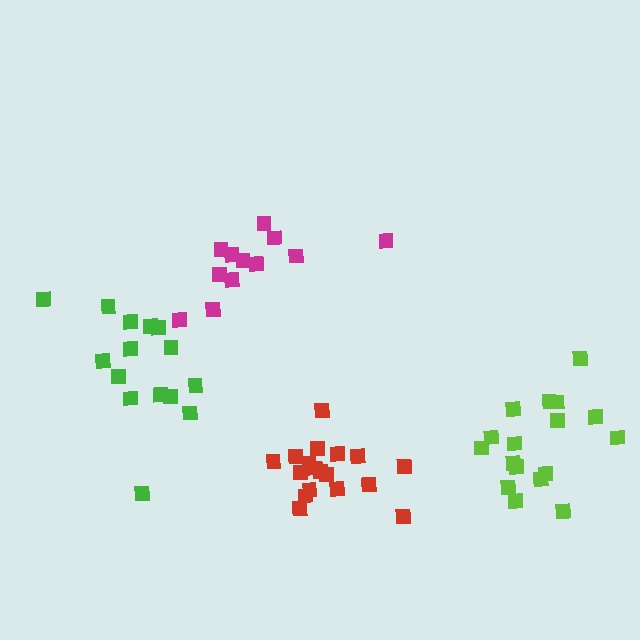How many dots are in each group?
Group 1: 12 dots, Group 2: 18 dots, Group 3: 17 dots, Group 4: 15 dots (62 total).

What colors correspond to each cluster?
The clusters are colored: magenta, red, lime, green.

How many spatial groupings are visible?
There are 4 spatial groupings.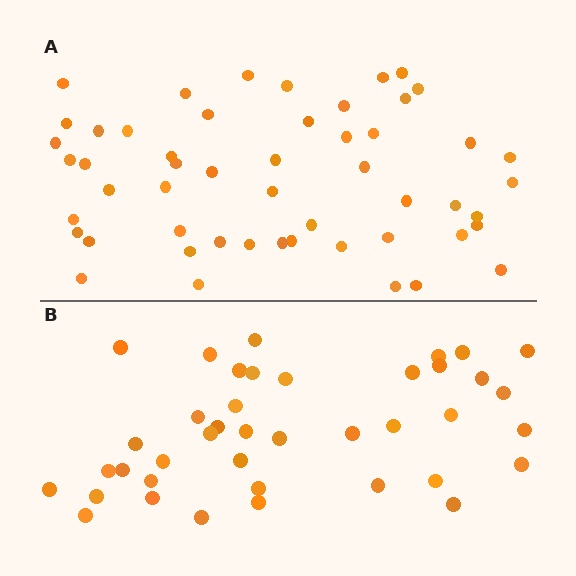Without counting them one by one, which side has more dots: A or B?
Region A (the top region) has more dots.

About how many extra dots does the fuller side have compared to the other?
Region A has roughly 12 or so more dots than region B.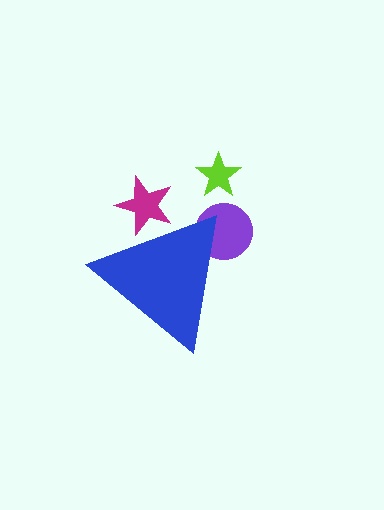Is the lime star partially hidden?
No, the lime star is fully visible.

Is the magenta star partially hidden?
Yes, the magenta star is partially hidden behind the blue triangle.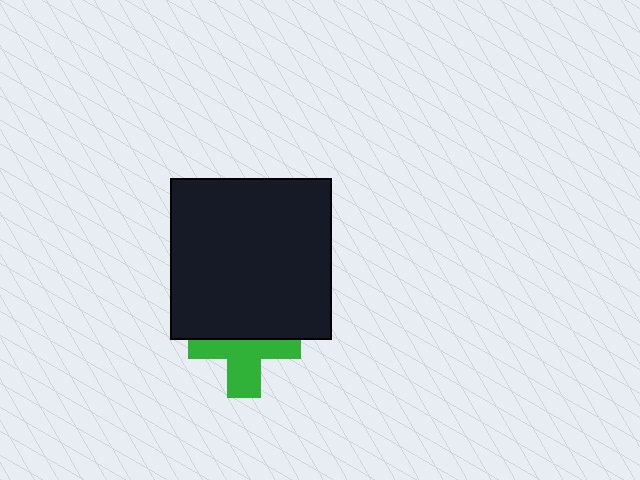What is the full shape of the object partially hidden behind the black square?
The partially hidden object is a green cross.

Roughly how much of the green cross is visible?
About half of it is visible (roughly 53%).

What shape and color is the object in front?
The object in front is a black square.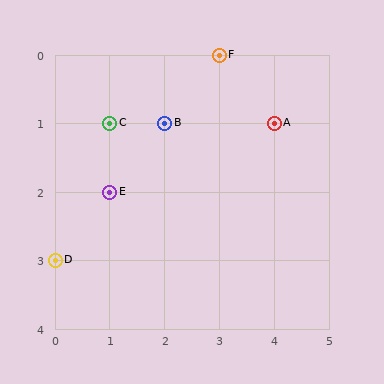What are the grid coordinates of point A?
Point A is at grid coordinates (4, 1).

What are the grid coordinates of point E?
Point E is at grid coordinates (1, 2).